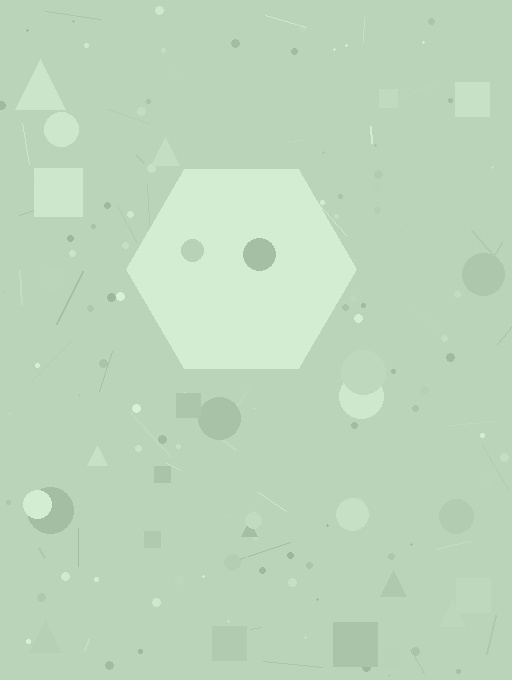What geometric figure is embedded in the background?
A hexagon is embedded in the background.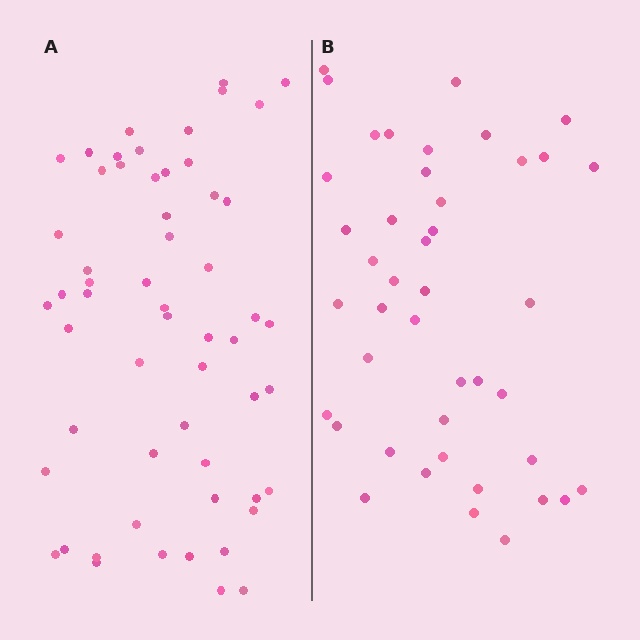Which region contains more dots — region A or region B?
Region A (the left region) has more dots.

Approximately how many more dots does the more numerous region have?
Region A has approximately 15 more dots than region B.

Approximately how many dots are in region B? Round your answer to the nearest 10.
About 40 dots. (The exact count is 43, which rounds to 40.)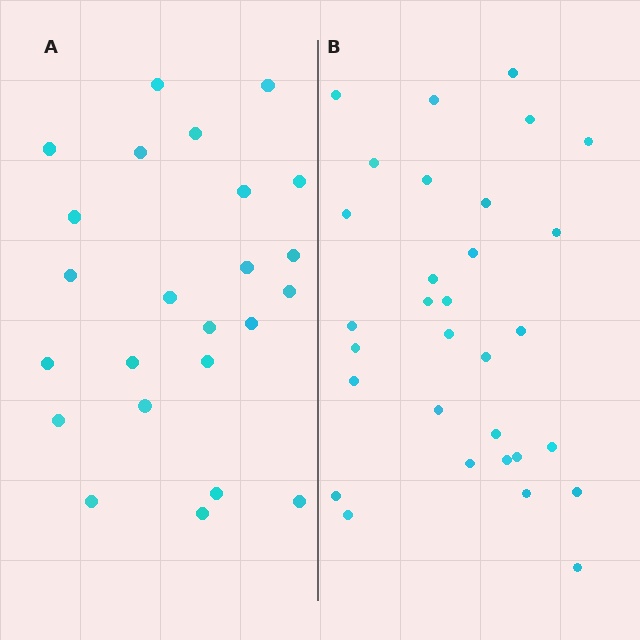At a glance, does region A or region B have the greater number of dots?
Region B (the right region) has more dots.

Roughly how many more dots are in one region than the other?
Region B has roughly 8 or so more dots than region A.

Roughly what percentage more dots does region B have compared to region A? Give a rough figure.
About 30% more.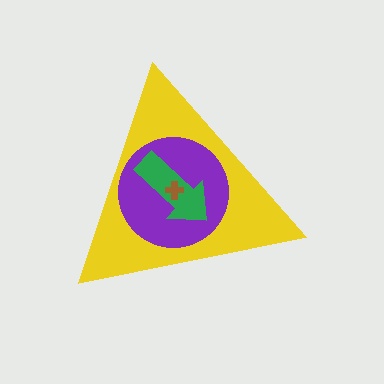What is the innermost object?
The brown cross.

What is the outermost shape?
The yellow triangle.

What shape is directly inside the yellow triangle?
The purple circle.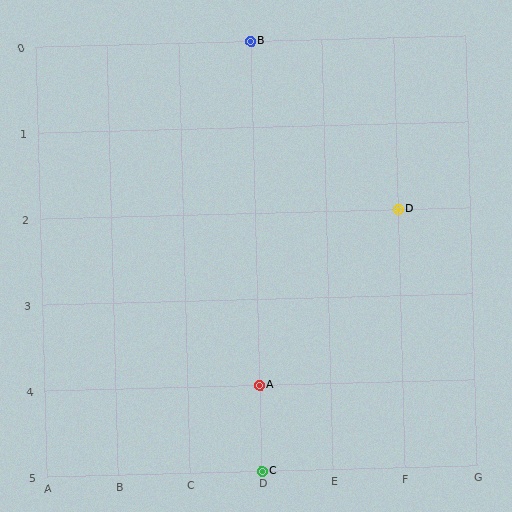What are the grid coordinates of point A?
Point A is at grid coordinates (D, 4).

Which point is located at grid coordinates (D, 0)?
Point B is at (D, 0).